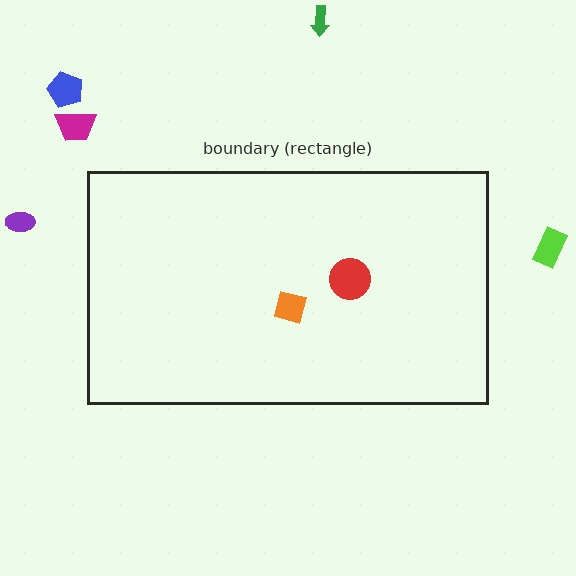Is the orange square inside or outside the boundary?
Inside.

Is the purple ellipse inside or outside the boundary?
Outside.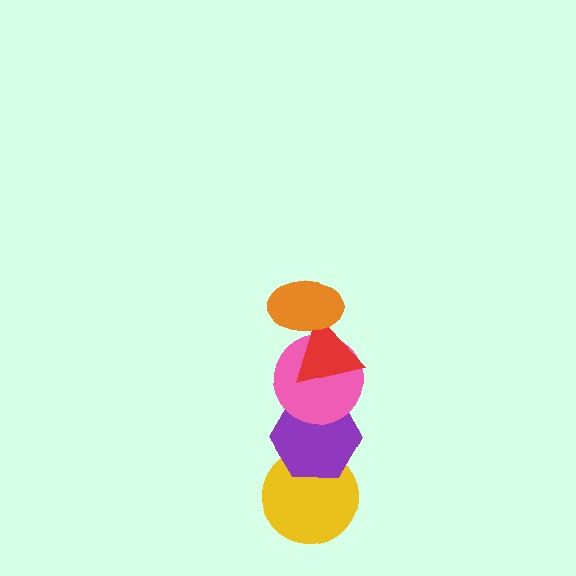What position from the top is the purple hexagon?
The purple hexagon is 4th from the top.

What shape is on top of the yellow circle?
The purple hexagon is on top of the yellow circle.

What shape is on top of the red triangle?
The orange ellipse is on top of the red triangle.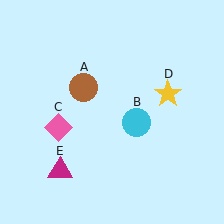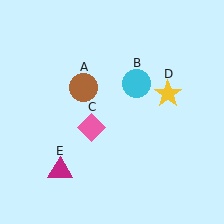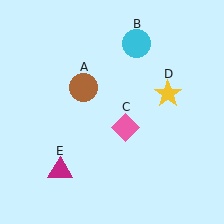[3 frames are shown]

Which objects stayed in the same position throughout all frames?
Brown circle (object A) and yellow star (object D) and magenta triangle (object E) remained stationary.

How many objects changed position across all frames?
2 objects changed position: cyan circle (object B), pink diamond (object C).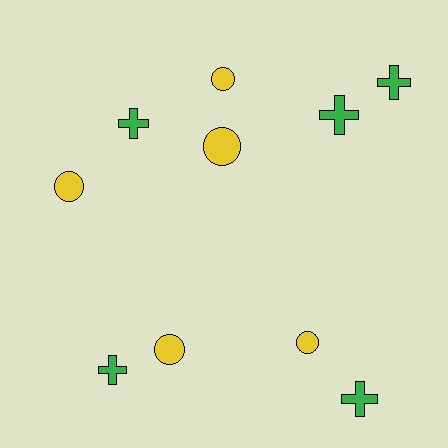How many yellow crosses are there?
There are no yellow crosses.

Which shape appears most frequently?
Cross, with 5 objects.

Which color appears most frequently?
Yellow, with 5 objects.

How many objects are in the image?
There are 10 objects.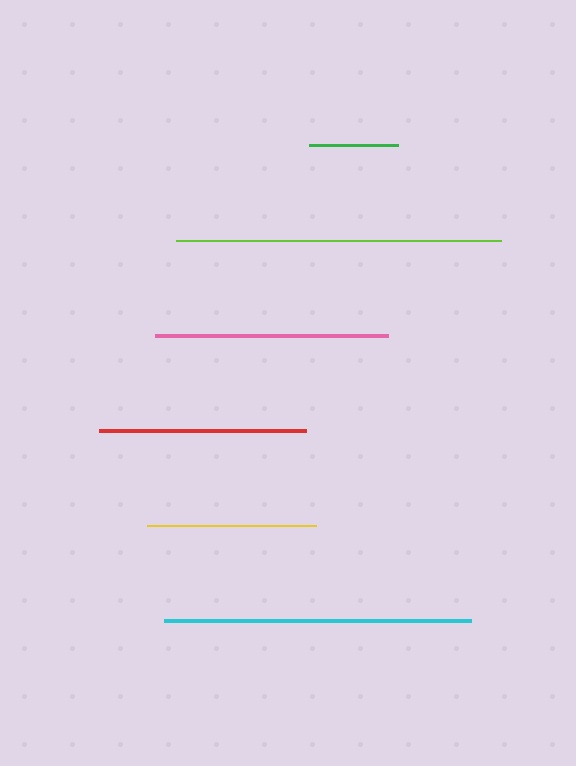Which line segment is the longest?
The lime line is the longest at approximately 324 pixels.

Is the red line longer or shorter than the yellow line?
The red line is longer than the yellow line.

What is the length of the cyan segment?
The cyan segment is approximately 307 pixels long.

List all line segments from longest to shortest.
From longest to shortest: lime, cyan, pink, red, yellow, green.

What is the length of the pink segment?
The pink segment is approximately 232 pixels long.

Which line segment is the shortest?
The green line is the shortest at approximately 89 pixels.